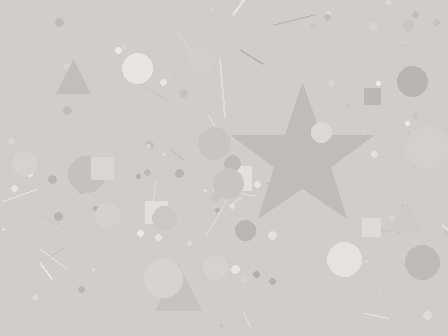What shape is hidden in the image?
A star is hidden in the image.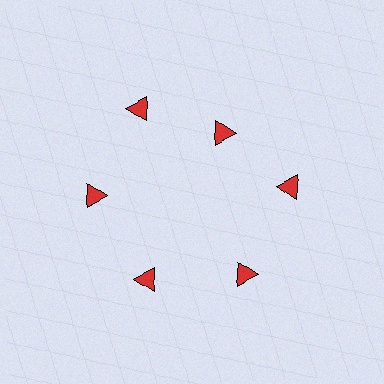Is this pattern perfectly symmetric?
No. The 6 red triangles are arranged in a ring, but one element near the 1 o'clock position is pulled inward toward the center, breaking the 6-fold rotational symmetry.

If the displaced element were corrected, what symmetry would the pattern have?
It would have 6-fold rotational symmetry — the pattern would map onto itself every 60 degrees.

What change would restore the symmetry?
The symmetry would be restored by moving it outward, back onto the ring so that all 6 triangles sit at equal angles and equal distance from the center.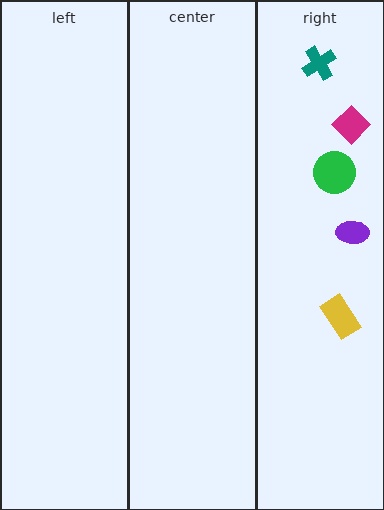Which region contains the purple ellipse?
The right region.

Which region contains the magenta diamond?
The right region.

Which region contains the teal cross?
The right region.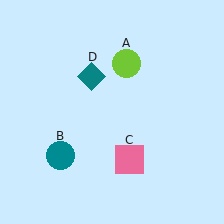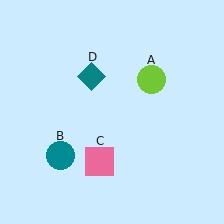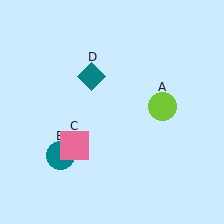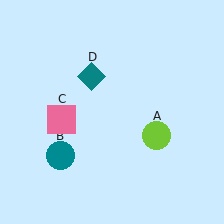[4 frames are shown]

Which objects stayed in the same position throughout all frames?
Teal circle (object B) and teal diamond (object D) remained stationary.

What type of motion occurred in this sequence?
The lime circle (object A), pink square (object C) rotated clockwise around the center of the scene.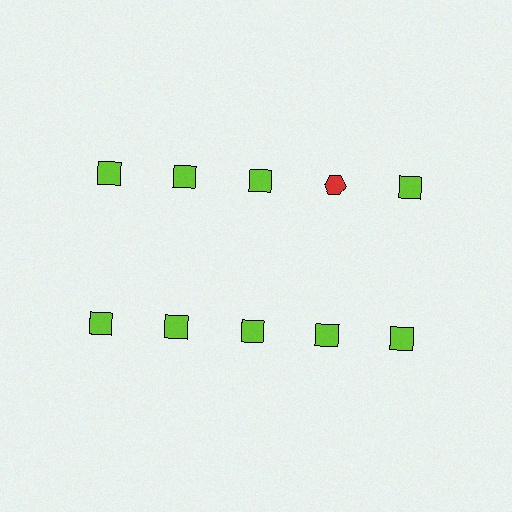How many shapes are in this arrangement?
There are 10 shapes arranged in a grid pattern.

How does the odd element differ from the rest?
It differs in both color (red instead of lime) and shape (hexagon instead of square).